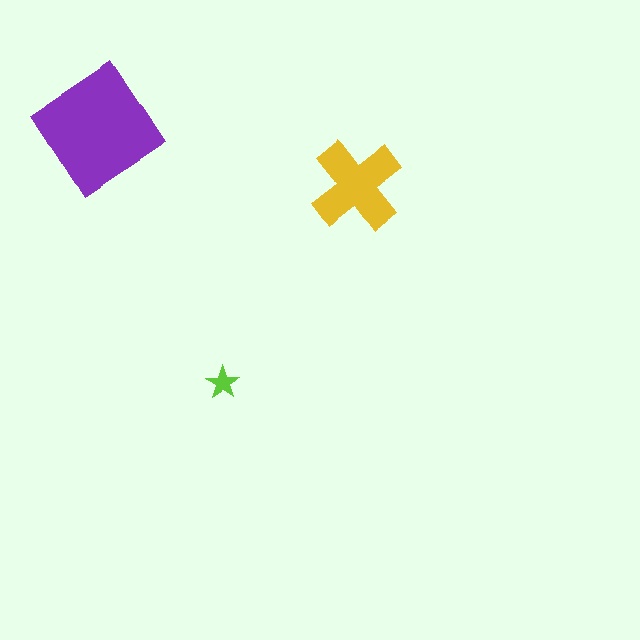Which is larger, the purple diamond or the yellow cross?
The purple diamond.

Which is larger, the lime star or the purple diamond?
The purple diamond.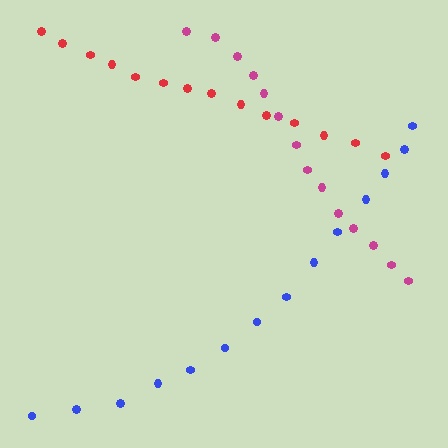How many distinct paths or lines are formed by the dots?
There are 3 distinct paths.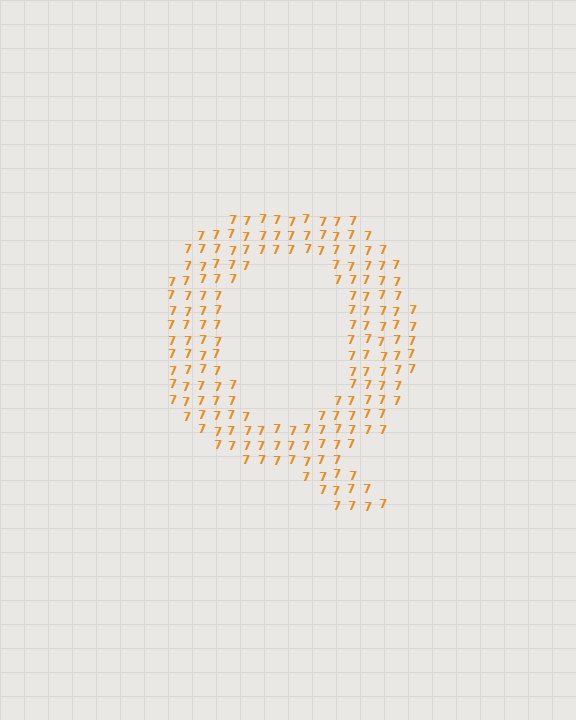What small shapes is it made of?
It is made of small digit 7's.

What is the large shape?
The large shape is the letter Q.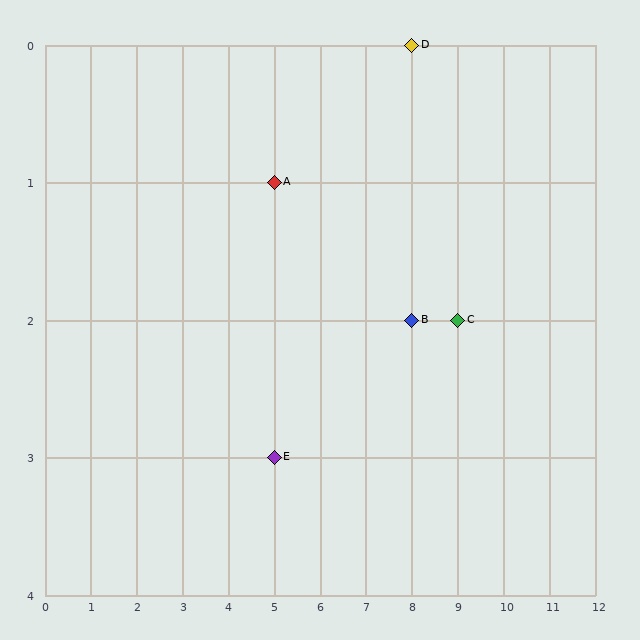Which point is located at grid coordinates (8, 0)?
Point D is at (8, 0).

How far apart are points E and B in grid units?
Points E and B are 3 columns and 1 row apart (about 3.2 grid units diagonally).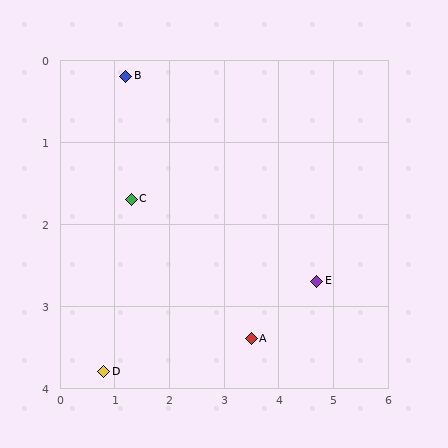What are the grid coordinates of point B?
Point B is at approximately (1.2, 0.2).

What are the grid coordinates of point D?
Point D is at approximately (0.8, 3.8).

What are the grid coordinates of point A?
Point A is at approximately (3.5, 3.4).